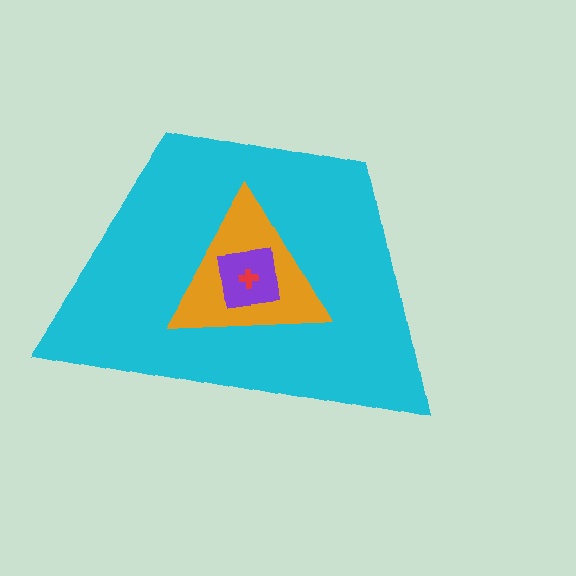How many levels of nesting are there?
4.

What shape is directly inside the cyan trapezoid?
The orange triangle.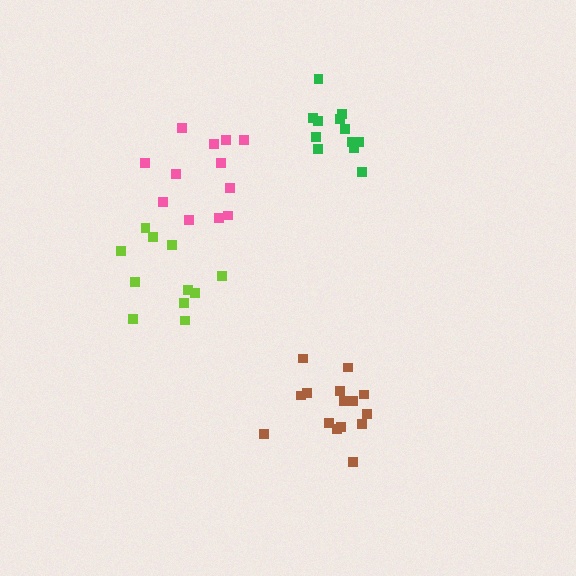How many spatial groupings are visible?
There are 4 spatial groupings.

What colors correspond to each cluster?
The clusters are colored: green, brown, lime, pink.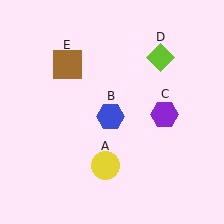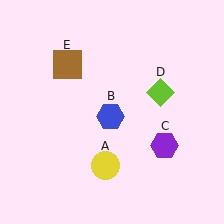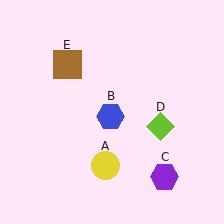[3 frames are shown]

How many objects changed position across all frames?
2 objects changed position: purple hexagon (object C), lime diamond (object D).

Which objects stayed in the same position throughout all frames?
Yellow circle (object A) and blue hexagon (object B) and brown square (object E) remained stationary.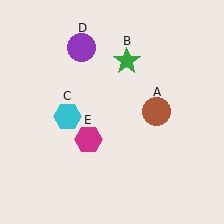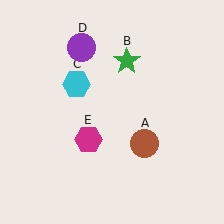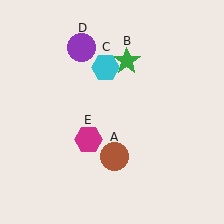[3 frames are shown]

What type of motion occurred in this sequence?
The brown circle (object A), cyan hexagon (object C) rotated clockwise around the center of the scene.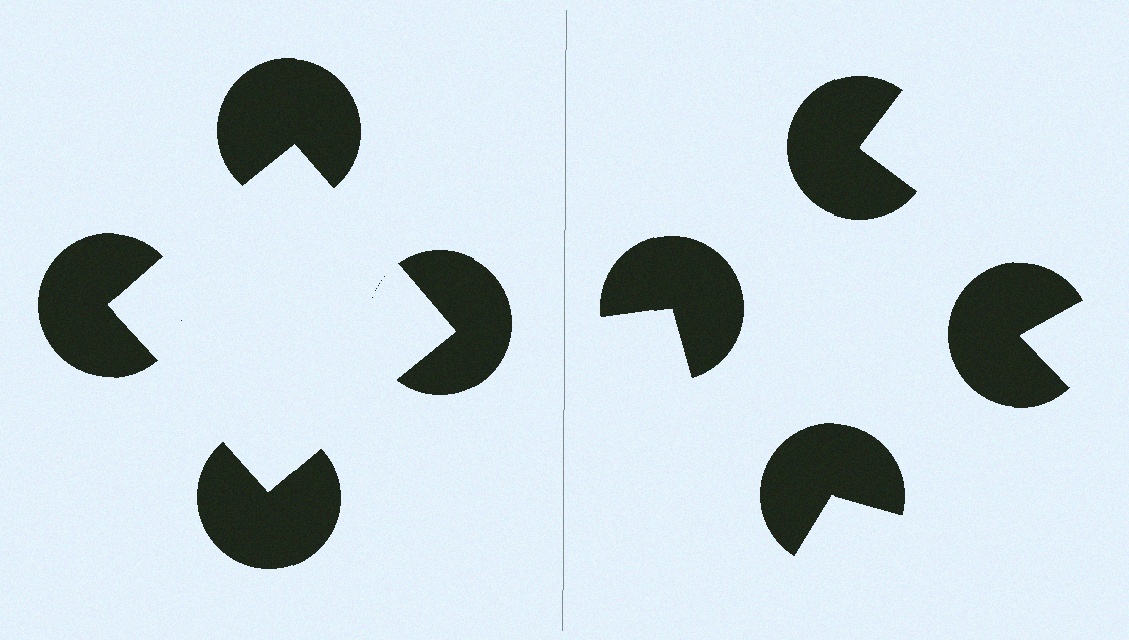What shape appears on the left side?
An illusory square.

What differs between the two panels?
The pac-man discs are positioned identically on both sides; only the wedge orientations differ. On the left they align to a square; on the right they are misaligned.